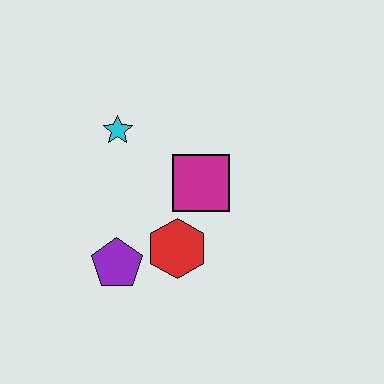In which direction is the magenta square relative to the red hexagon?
The magenta square is above the red hexagon.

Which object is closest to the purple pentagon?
The red hexagon is closest to the purple pentagon.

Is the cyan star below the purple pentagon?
No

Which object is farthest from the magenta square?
The purple pentagon is farthest from the magenta square.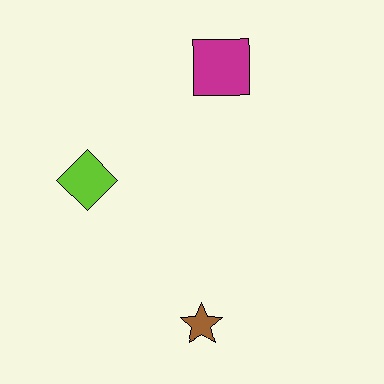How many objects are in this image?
There are 3 objects.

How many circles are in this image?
There are no circles.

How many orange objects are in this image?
There are no orange objects.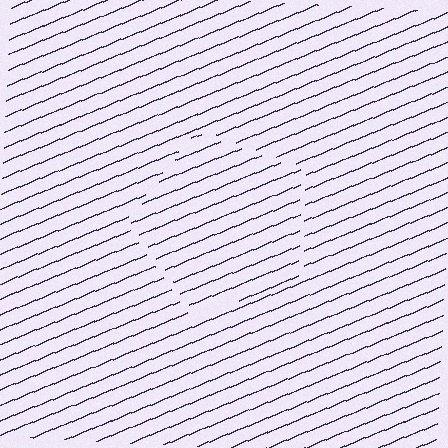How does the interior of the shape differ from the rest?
The interior of the shape contains the same grating, shifted by half a period — the contour is defined by the phase discontinuity where line-ends from the inner and outer gratings abut.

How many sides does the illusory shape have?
5 sides — the line-ends trace a pentagon.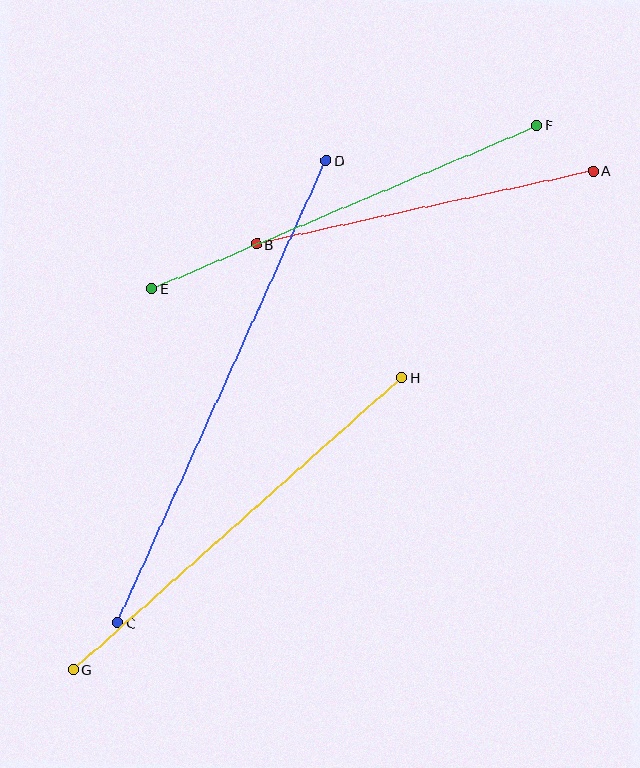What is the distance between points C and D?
The distance is approximately 507 pixels.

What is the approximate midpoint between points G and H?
The midpoint is at approximately (238, 524) pixels.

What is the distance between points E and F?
The distance is approximately 418 pixels.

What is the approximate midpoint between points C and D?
The midpoint is at approximately (222, 392) pixels.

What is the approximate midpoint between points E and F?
The midpoint is at approximately (345, 207) pixels.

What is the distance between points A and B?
The distance is approximately 344 pixels.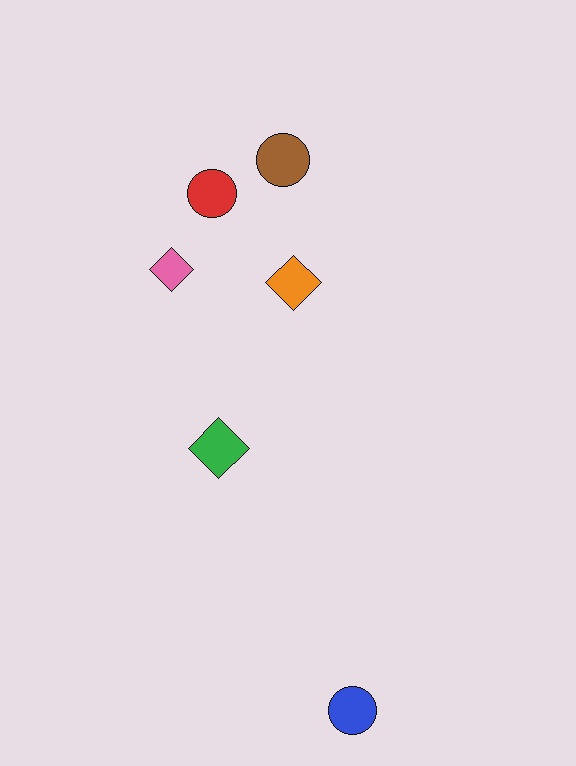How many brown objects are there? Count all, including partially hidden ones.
There is 1 brown object.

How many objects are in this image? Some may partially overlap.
There are 6 objects.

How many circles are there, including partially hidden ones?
There are 3 circles.